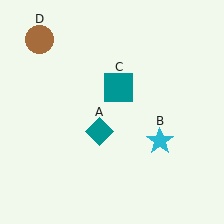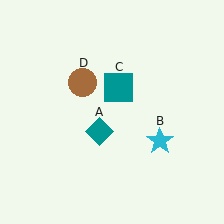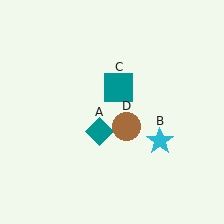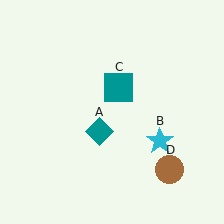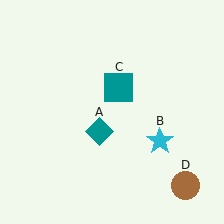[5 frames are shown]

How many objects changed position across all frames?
1 object changed position: brown circle (object D).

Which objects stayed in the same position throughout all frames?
Teal diamond (object A) and cyan star (object B) and teal square (object C) remained stationary.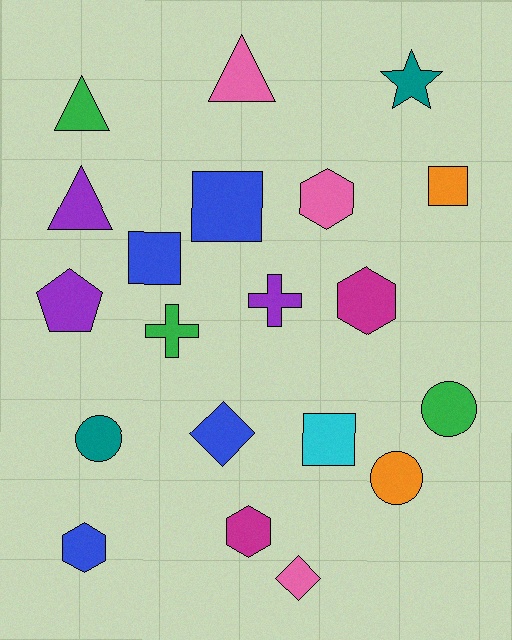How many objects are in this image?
There are 20 objects.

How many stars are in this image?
There is 1 star.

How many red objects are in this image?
There are no red objects.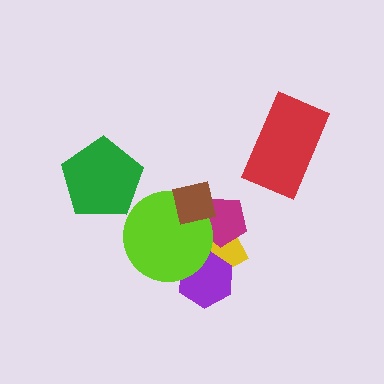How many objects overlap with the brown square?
2 objects overlap with the brown square.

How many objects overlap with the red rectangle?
0 objects overlap with the red rectangle.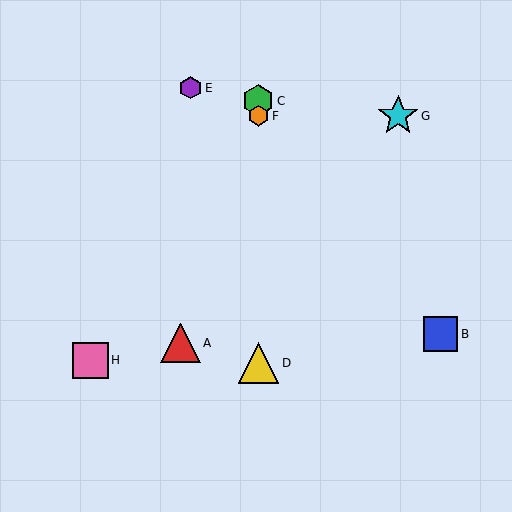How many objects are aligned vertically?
3 objects (C, D, F) are aligned vertically.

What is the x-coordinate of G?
Object G is at x≈398.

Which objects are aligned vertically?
Objects C, D, F are aligned vertically.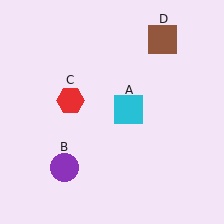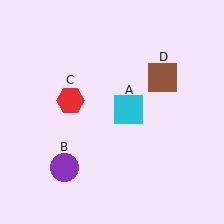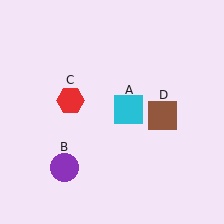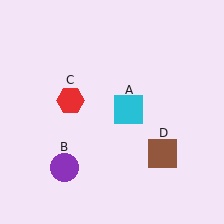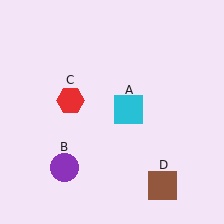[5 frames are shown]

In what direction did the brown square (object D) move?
The brown square (object D) moved down.